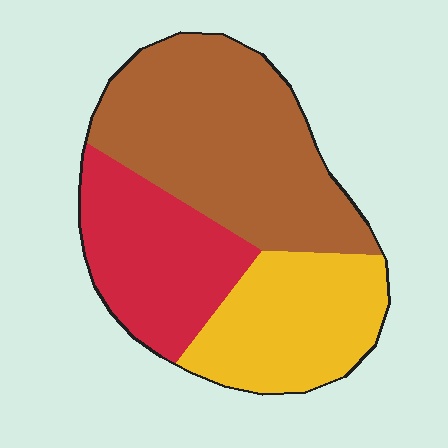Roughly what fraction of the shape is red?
Red covers around 25% of the shape.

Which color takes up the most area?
Brown, at roughly 45%.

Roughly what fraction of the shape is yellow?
Yellow takes up about one quarter (1/4) of the shape.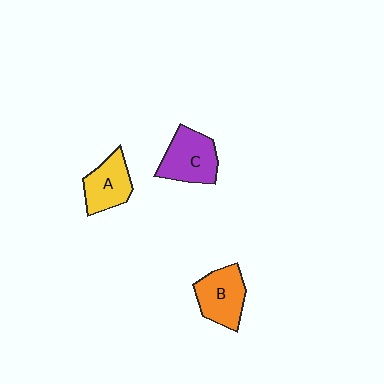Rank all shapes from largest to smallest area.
From largest to smallest: C (purple), B (orange), A (yellow).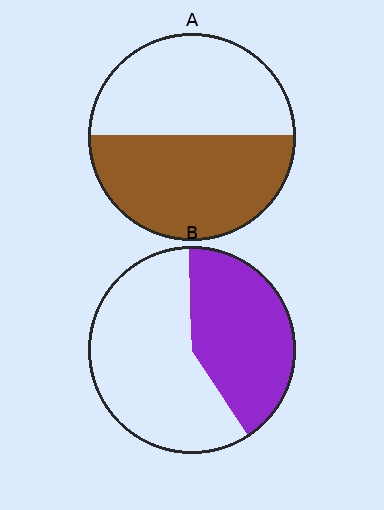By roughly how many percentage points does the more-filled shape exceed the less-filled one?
By roughly 10 percentage points (A over B).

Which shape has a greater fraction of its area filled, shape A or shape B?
Shape A.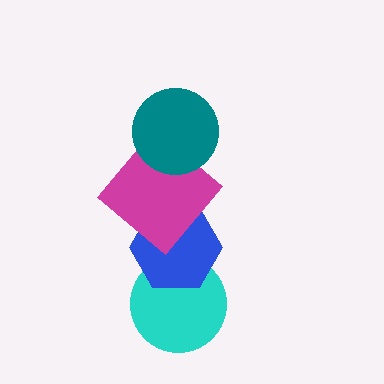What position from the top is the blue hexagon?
The blue hexagon is 3rd from the top.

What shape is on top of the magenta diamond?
The teal circle is on top of the magenta diamond.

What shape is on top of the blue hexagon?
The magenta diamond is on top of the blue hexagon.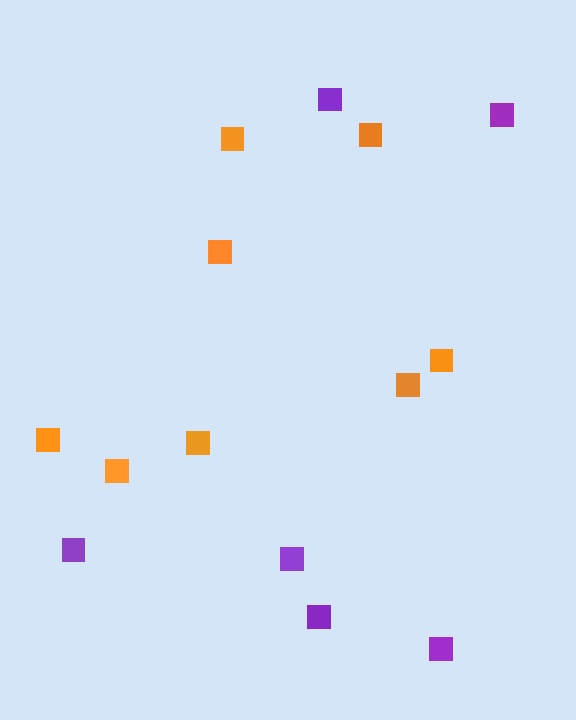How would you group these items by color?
There are 2 groups: one group of purple squares (6) and one group of orange squares (8).